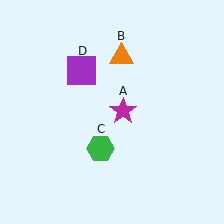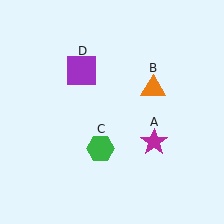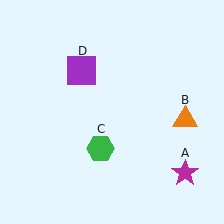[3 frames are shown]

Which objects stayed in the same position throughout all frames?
Green hexagon (object C) and purple square (object D) remained stationary.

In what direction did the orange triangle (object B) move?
The orange triangle (object B) moved down and to the right.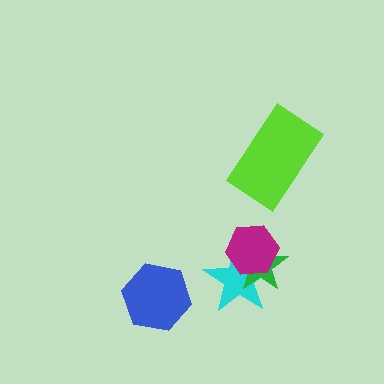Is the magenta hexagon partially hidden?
No, no other shape covers it.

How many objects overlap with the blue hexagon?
0 objects overlap with the blue hexagon.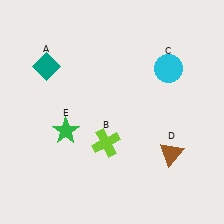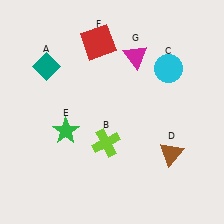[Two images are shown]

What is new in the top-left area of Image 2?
A red square (F) was added in the top-left area of Image 2.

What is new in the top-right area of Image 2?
A magenta triangle (G) was added in the top-right area of Image 2.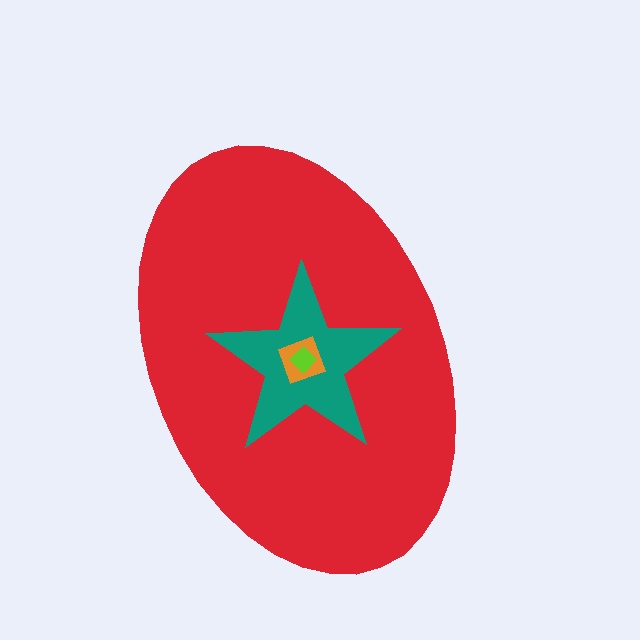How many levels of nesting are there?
4.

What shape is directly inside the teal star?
The orange square.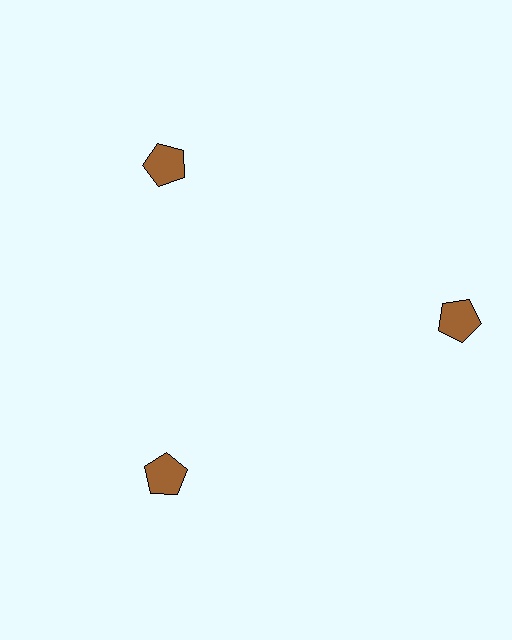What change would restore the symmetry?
The symmetry would be restored by moving it inward, back onto the ring so that all 3 pentagons sit at equal angles and equal distance from the center.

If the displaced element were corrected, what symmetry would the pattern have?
It would have 3-fold rotational symmetry — the pattern would map onto itself every 120 degrees.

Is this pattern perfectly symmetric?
No. The 3 brown pentagons are arranged in a ring, but one element near the 3 o'clock position is pushed outward from the center, breaking the 3-fold rotational symmetry.